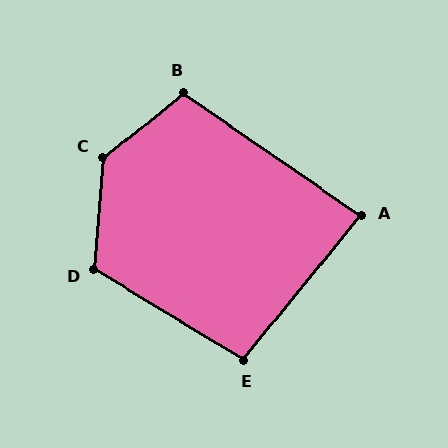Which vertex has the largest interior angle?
C, at approximately 134 degrees.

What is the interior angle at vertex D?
Approximately 117 degrees (obtuse).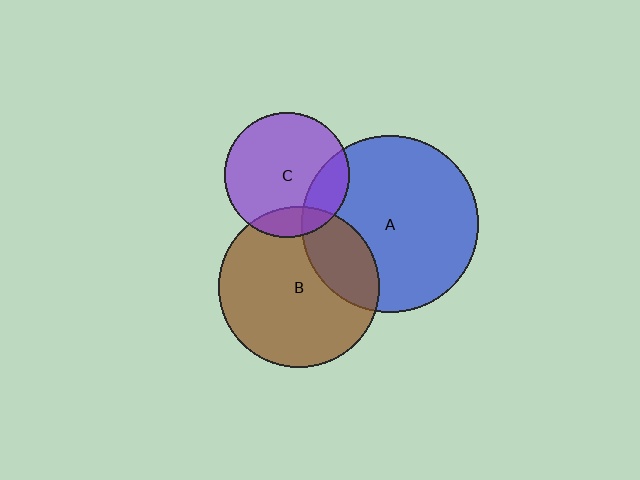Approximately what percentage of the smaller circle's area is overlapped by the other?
Approximately 15%.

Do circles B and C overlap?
Yes.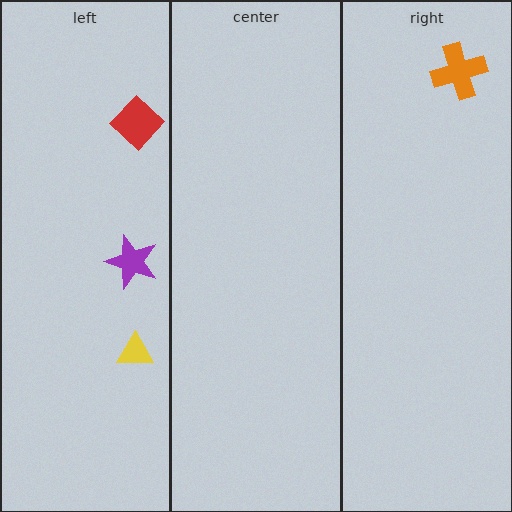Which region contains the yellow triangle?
The left region.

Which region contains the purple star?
The left region.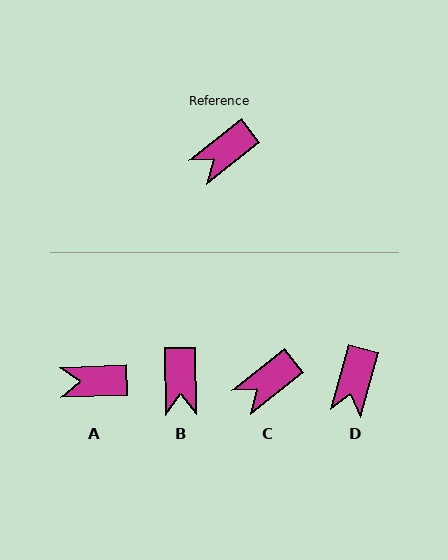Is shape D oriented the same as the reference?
No, it is off by about 37 degrees.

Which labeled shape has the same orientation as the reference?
C.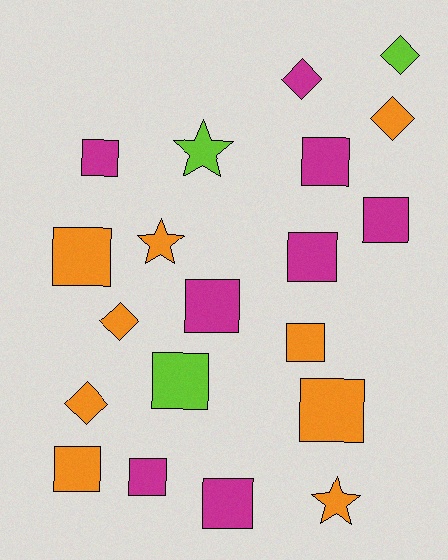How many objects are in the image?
There are 20 objects.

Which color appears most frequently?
Orange, with 9 objects.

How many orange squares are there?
There are 4 orange squares.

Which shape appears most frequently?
Square, with 12 objects.